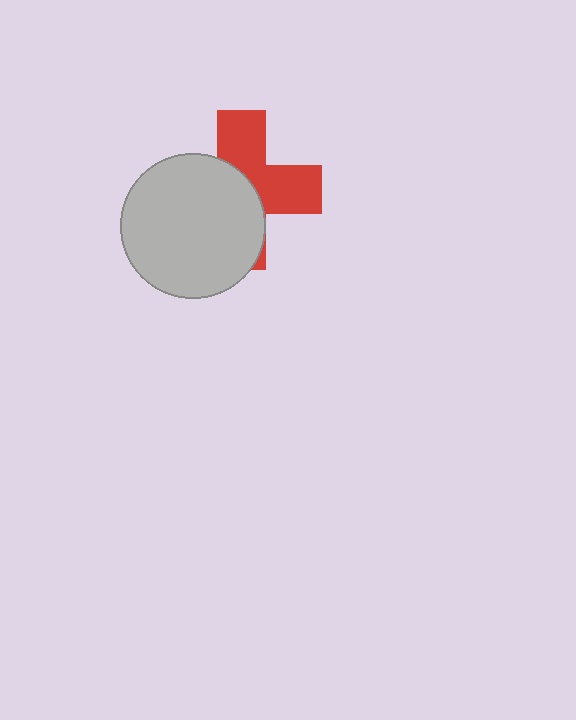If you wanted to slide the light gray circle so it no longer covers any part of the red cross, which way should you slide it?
Slide it toward the lower-left — that is the most direct way to separate the two shapes.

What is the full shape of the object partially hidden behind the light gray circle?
The partially hidden object is a red cross.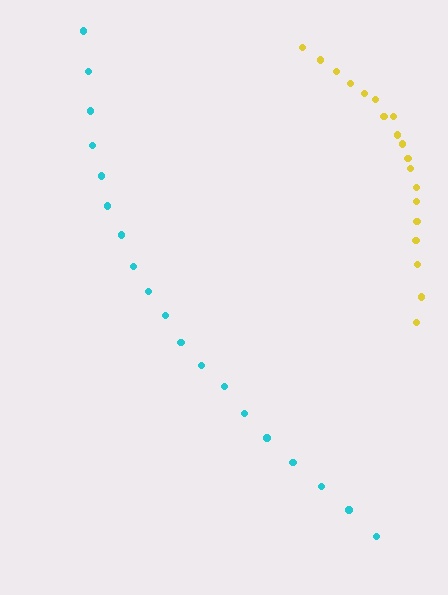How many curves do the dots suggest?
There are 2 distinct paths.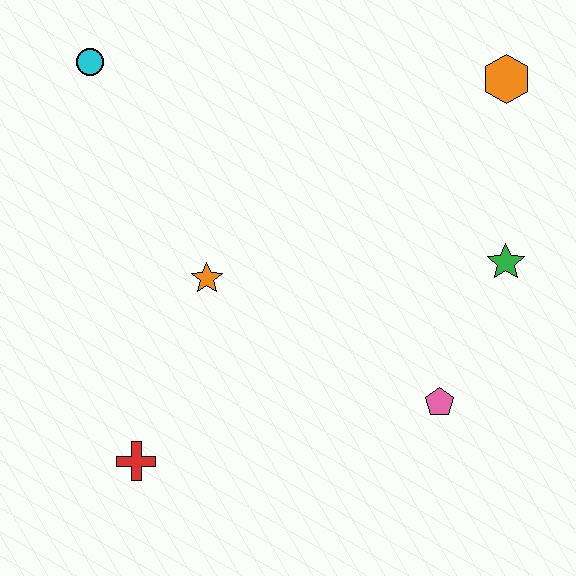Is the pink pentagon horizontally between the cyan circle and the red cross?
No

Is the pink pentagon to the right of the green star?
No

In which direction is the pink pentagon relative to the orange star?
The pink pentagon is to the right of the orange star.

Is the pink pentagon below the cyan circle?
Yes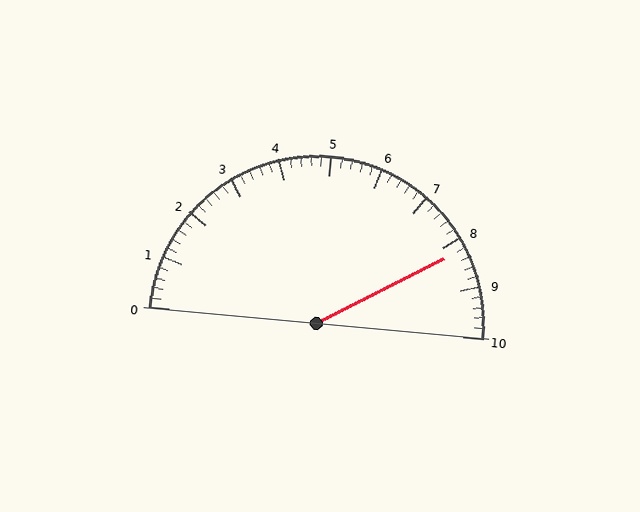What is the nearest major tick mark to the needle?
The nearest major tick mark is 8.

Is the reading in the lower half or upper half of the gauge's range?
The reading is in the upper half of the range (0 to 10).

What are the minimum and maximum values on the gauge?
The gauge ranges from 0 to 10.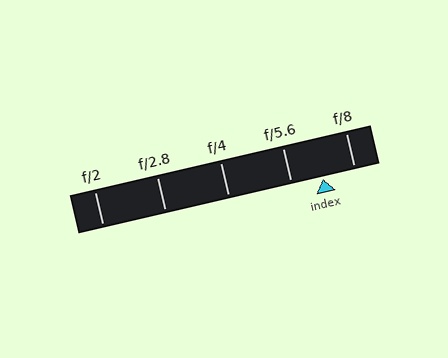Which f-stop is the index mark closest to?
The index mark is closest to f/5.6.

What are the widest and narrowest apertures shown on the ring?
The widest aperture shown is f/2 and the narrowest is f/8.